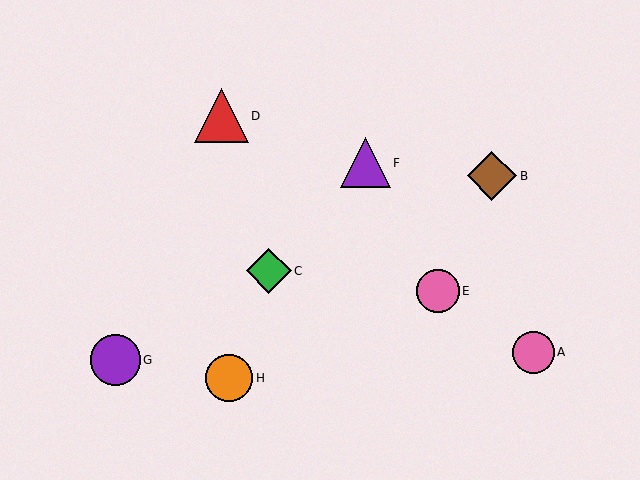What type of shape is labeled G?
Shape G is a purple circle.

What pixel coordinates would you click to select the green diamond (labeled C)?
Click at (269, 271) to select the green diamond C.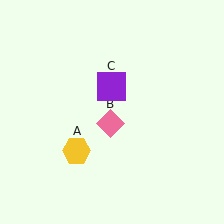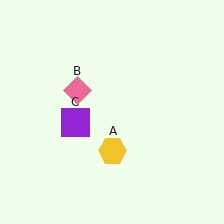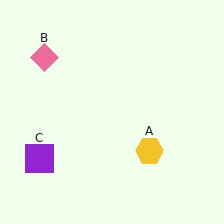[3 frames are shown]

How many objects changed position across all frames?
3 objects changed position: yellow hexagon (object A), pink diamond (object B), purple square (object C).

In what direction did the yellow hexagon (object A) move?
The yellow hexagon (object A) moved right.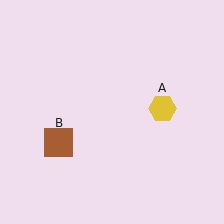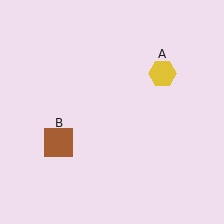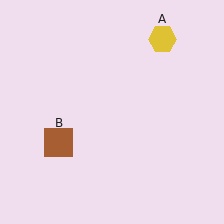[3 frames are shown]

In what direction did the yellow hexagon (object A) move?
The yellow hexagon (object A) moved up.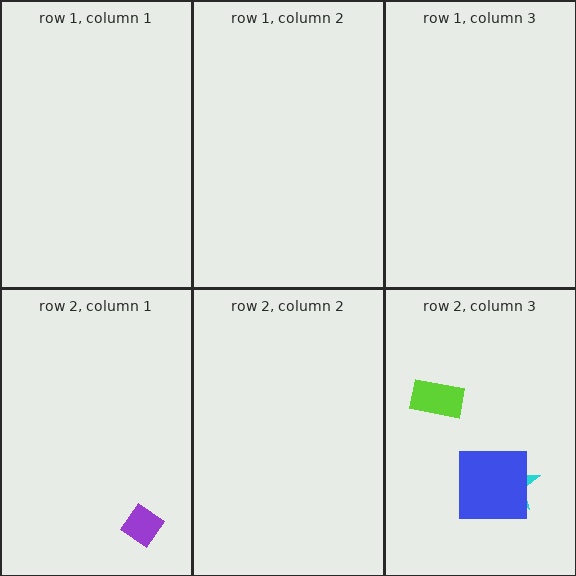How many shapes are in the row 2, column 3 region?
3.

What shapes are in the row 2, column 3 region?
The cyan star, the lime rectangle, the blue square.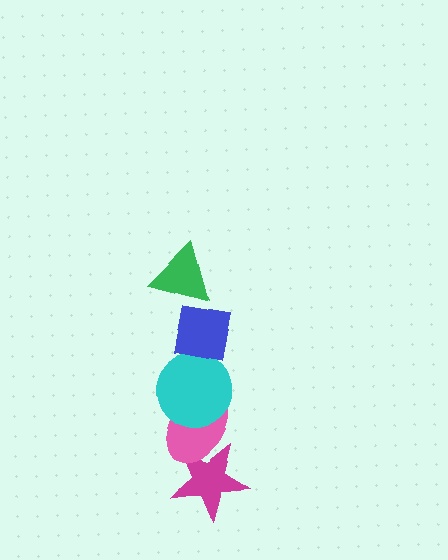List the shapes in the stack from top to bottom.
From top to bottom: the green triangle, the blue square, the cyan circle, the pink ellipse, the magenta star.